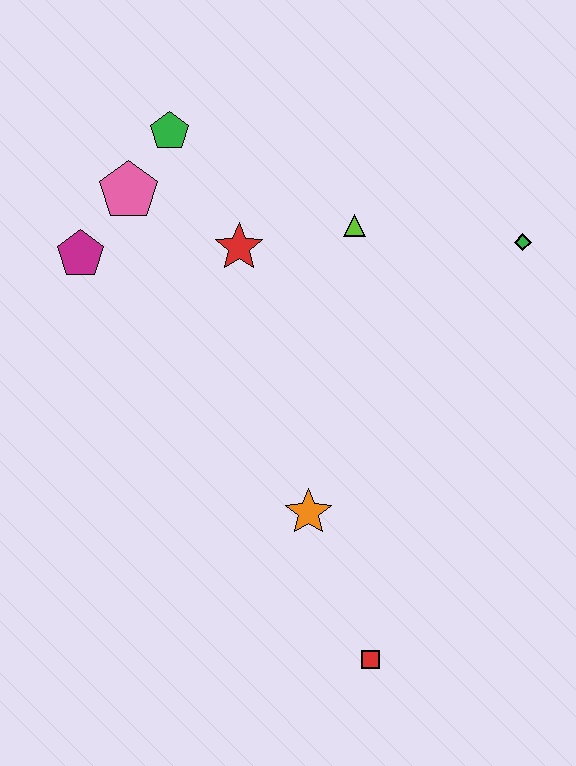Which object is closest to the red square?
The orange star is closest to the red square.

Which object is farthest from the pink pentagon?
The red square is farthest from the pink pentagon.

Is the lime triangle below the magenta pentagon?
No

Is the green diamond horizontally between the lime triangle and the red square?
No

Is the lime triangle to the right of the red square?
No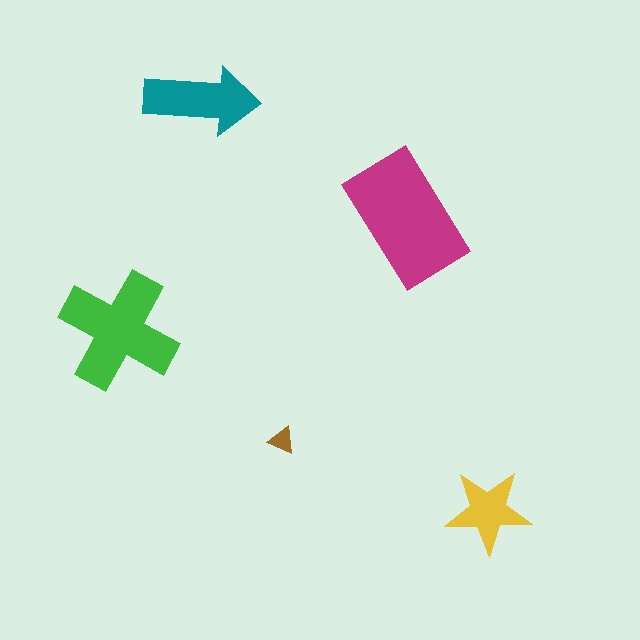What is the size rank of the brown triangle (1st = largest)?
5th.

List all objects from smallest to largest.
The brown triangle, the yellow star, the teal arrow, the green cross, the magenta rectangle.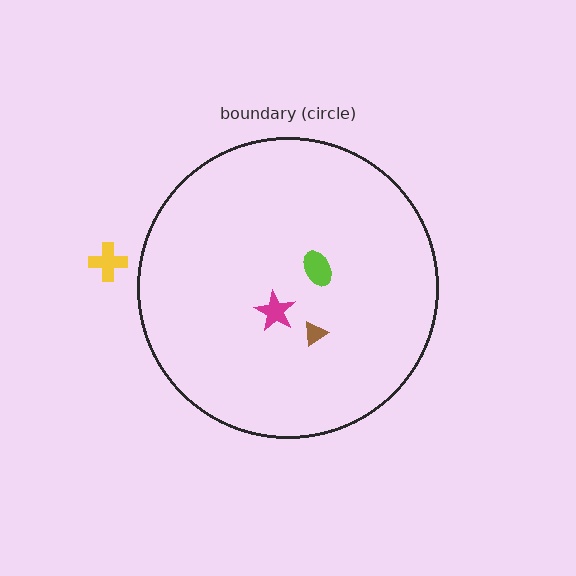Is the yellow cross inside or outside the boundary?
Outside.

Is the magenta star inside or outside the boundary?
Inside.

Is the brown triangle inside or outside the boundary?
Inside.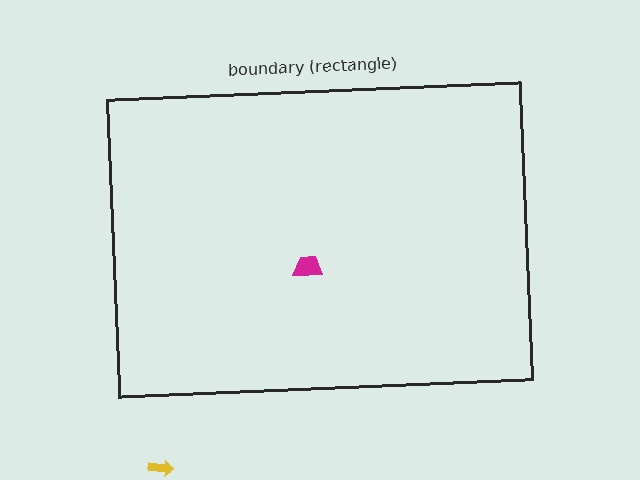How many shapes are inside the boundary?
1 inside, 1 outside.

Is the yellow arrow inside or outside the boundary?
Outside.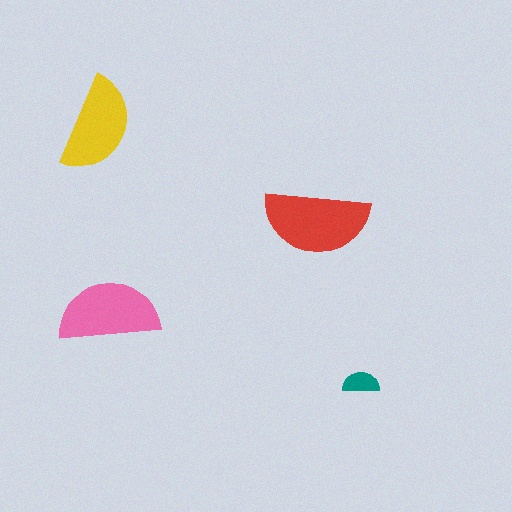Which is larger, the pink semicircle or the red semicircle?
The red one.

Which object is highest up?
The yellow semicircle is topmost.